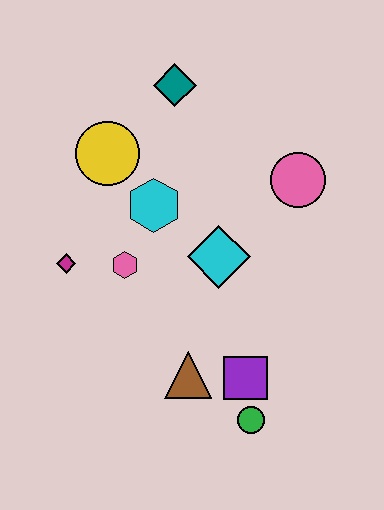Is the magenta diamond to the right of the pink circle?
No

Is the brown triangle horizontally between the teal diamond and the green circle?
Yes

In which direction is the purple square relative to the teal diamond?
The purple square is below the teal diamond.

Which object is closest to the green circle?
The purple square is closest to the green circle.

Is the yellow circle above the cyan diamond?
Yes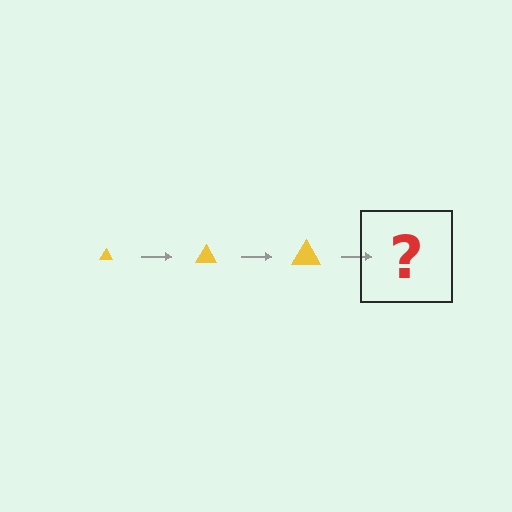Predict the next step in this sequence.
The next step is a yellow triangle, larger than the previous one.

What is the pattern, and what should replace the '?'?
The pattern is that the triangle gets progressively larger each step. The '?' should be a yellow triangle, larger than the previous one.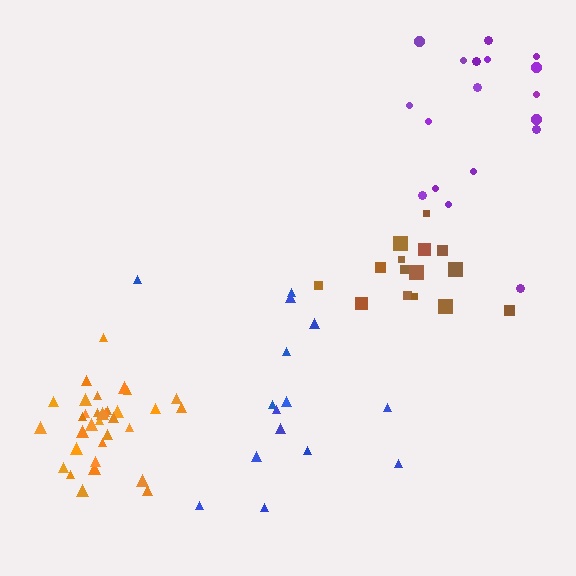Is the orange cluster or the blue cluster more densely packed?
Orange.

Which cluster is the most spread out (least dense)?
Purple.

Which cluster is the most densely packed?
Orange.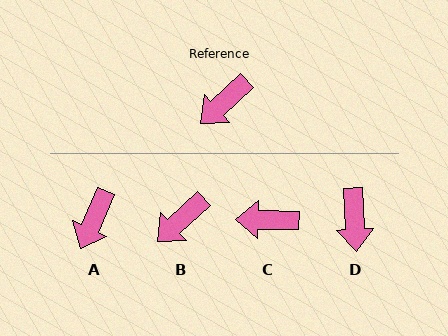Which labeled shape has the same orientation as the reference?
B.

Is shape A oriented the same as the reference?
No, it is off by about 23 degrees.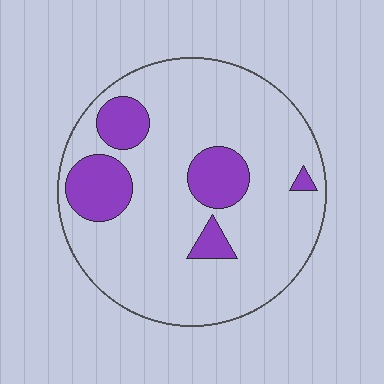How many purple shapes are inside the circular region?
5.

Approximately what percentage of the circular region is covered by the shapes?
Approximately 20%.